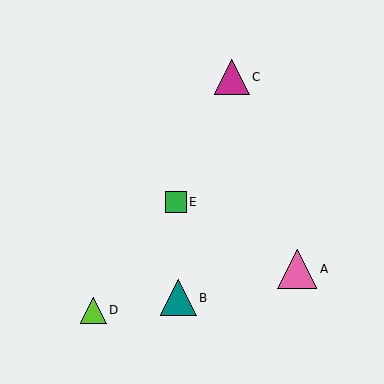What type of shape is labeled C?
Shape C is a magenta triangle.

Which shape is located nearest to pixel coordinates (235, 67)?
The magenta triangle (labeled C) at (232, 77) is nearest to that location.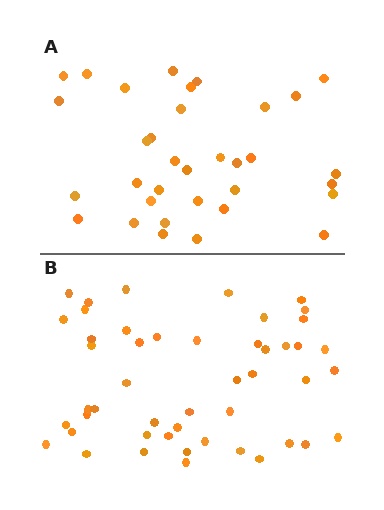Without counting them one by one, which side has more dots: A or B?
Region B (the bottom region) has more dots.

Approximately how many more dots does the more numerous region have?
Region B has approximately 15 more dots than region A.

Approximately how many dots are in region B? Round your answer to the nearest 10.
About 50 dots. (The exact count is 48, which rounds to 50.)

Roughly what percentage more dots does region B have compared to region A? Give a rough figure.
About 40% more.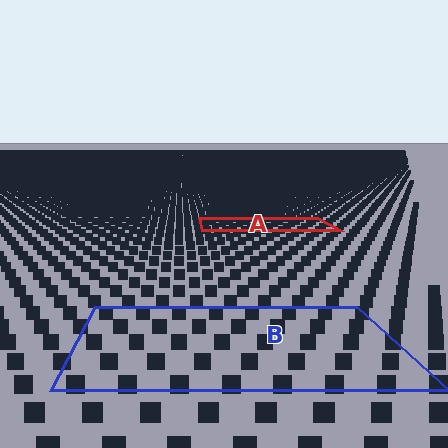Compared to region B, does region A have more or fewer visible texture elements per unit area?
Region A has more texture elements per unit area — they are packed more densely because it is farther away.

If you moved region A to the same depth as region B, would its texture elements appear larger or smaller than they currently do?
They would appear larger. At a closer depth, the same texture elements are projected at a bigger on-screen size.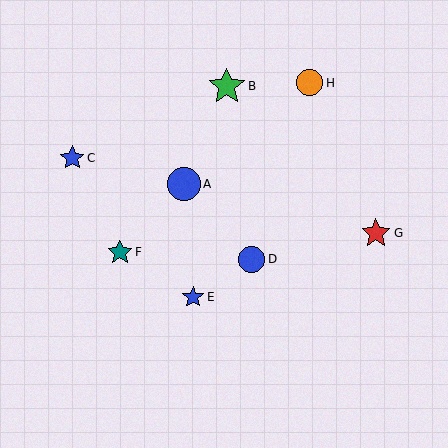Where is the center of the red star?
The center of the red star is at (376, 233).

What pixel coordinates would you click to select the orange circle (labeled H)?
Click at (310, 83) to select the orange circle H.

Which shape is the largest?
The green star (labeled B) is the largest.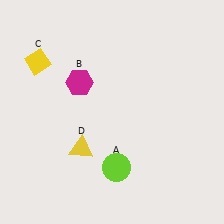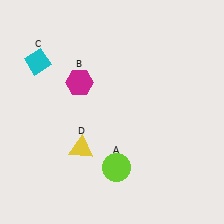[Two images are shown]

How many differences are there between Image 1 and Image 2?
There is 1 difference between the two images.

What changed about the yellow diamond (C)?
In Image 1, C is yellow. In Image 2, it changed to cyan.